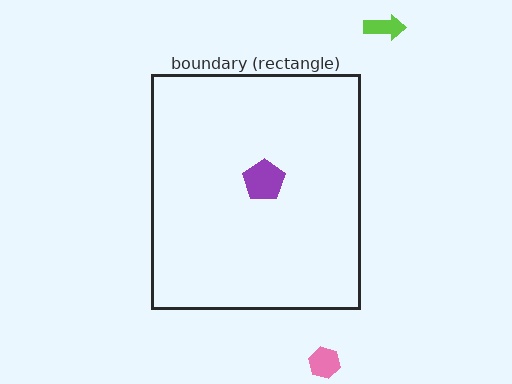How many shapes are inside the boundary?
1 inside, 2 outside.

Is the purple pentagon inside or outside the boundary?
Inside.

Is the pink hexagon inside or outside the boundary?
Outside.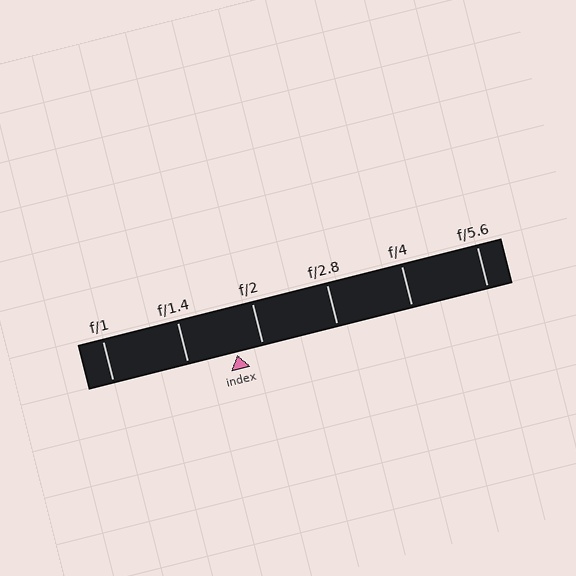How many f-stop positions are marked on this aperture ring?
There are 6 f-stop positions marked.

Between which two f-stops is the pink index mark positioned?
The index mark is between f/1.4 and f/2.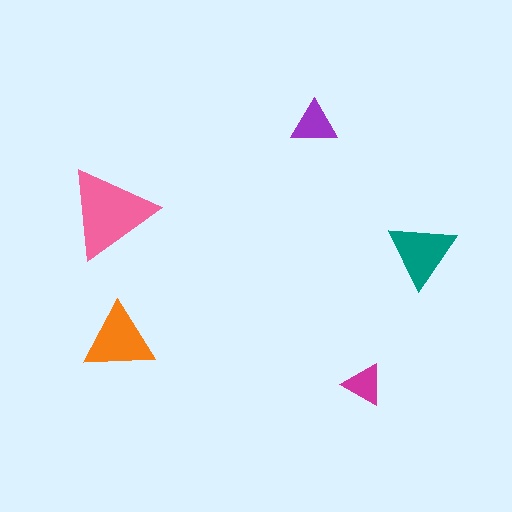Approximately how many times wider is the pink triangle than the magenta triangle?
About 2 times wider.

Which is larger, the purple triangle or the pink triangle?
The pink one.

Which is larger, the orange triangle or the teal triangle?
The orange one.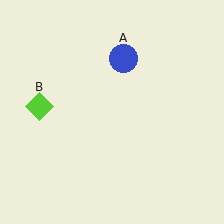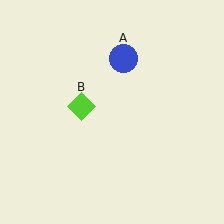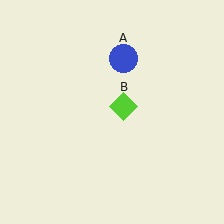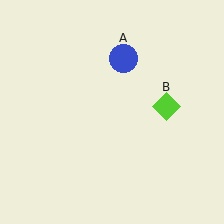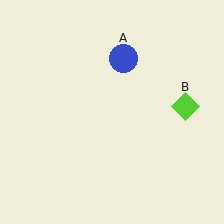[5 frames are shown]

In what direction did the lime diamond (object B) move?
The lime diamond (object B) moved right.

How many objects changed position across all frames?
1 object changed position: lime diamond (object B).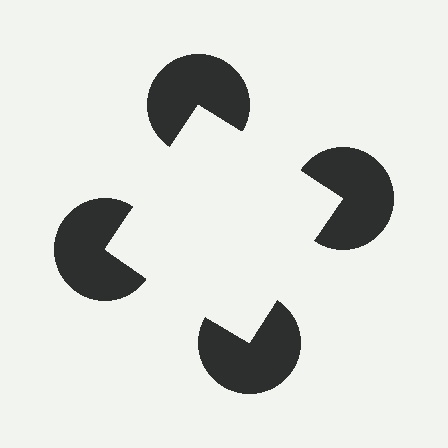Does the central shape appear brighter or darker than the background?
It typically appears slightly brighter than the background, even though no actual brightness change is drawn.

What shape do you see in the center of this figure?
An illusory square — its edges are inferred from the aligned wedge cuts in the pac-man discs, not physically drawn.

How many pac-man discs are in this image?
There are 4 — one at each vertex of the illusory square.